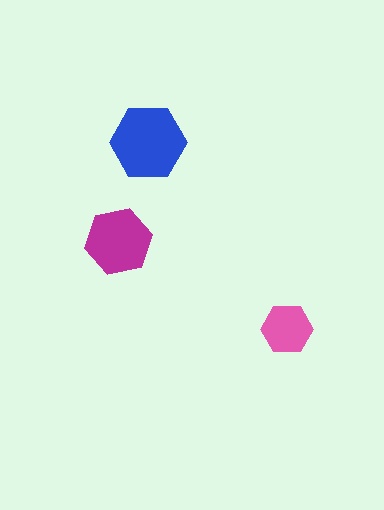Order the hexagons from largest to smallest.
the blue one, the magenta one, the pink one.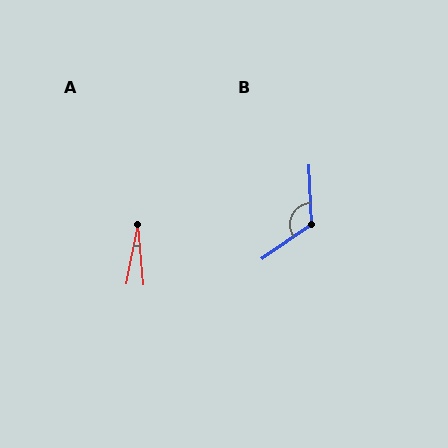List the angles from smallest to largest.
A (16°), B (122°).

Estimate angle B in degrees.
Approximately 122 degrees.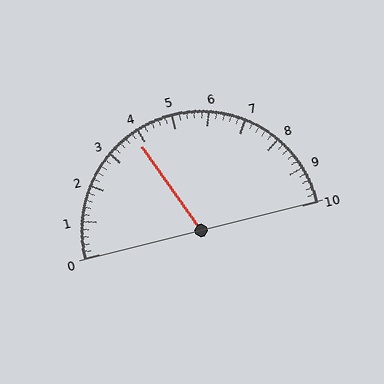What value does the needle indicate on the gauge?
The needle indicates approximately 3.8.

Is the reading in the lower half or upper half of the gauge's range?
The reading is in the lower half of the range (0 to 10).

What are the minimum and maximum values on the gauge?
The gauge ranges from 0 to 10.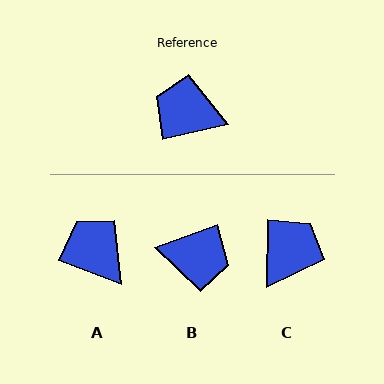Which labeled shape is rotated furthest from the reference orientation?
B, about 173 degrees away.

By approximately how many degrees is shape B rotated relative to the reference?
Approximately 173 degrees clockwise.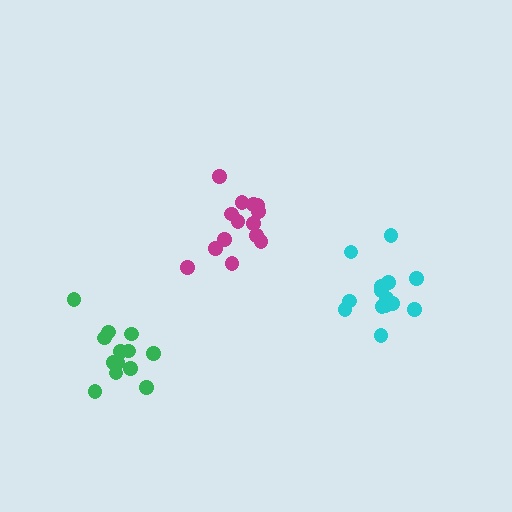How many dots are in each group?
Group 1: 14 dots, Group 2: 14 dots, Group 3: 14 dots (42 total).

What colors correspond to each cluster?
The clusters are colored: magenta, green, cyan.